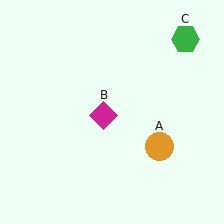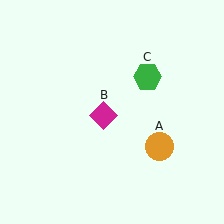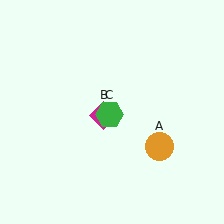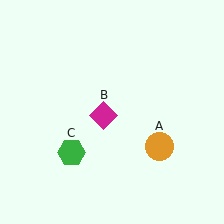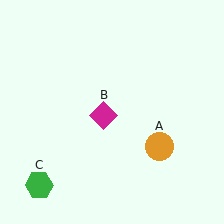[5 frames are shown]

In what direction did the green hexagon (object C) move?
The green hexagon (object C) moved down and to the left.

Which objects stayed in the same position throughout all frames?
Orange circle (object A) and magenta diamond (object B) remained stationary.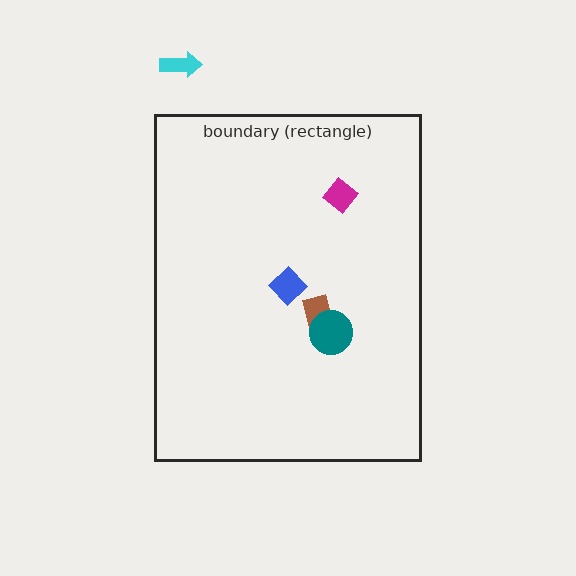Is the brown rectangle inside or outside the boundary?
Inside.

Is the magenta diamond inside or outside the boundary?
Inside.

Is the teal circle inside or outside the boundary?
Inside.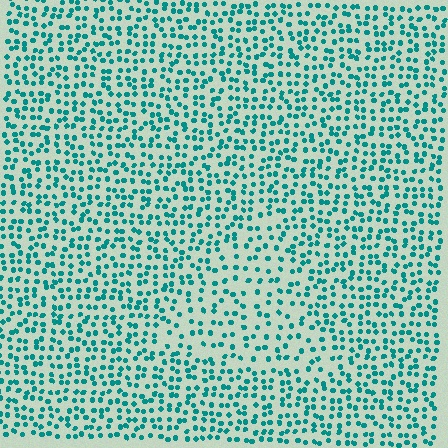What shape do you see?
I see a triangle.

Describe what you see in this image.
The image contains small teal elements arranged at two different densities. A triangle-shaped region is visible where the elements are less densely packed than the surrounding area.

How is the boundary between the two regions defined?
The boundary is defined by a change in element density (approximately 1.7x ratio). All elements are the same color, size, and shape.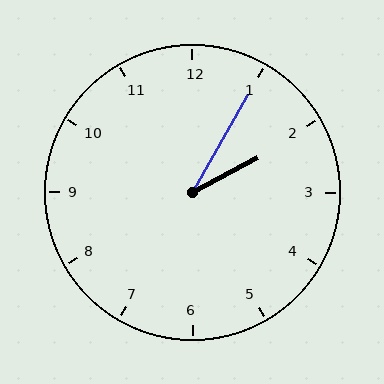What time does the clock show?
2:05.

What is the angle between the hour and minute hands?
Approximately 32 degrees.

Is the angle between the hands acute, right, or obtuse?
It is acute.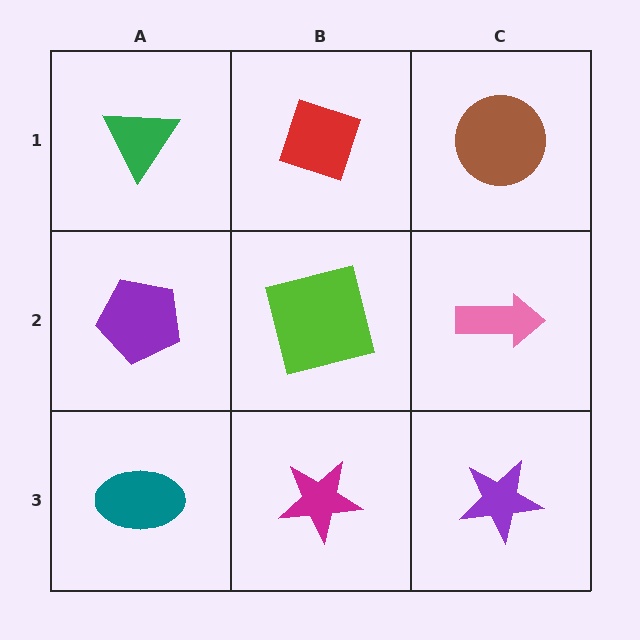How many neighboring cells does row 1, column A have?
2.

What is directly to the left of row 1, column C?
A red diamond.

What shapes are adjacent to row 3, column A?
A purple pentagon (row 2, column A), a magenta star (row 3, column B).